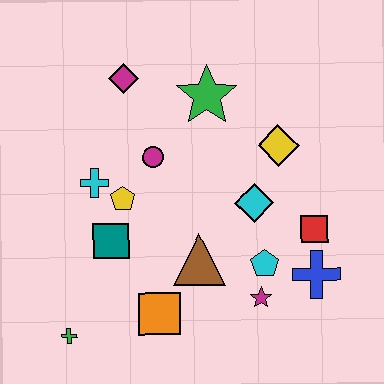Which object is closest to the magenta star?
The cyan pentagon is closest to the magenta star.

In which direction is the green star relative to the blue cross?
The green star is above the blue cross.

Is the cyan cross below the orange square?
No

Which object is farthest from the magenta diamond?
The blue cross is farthest from the magenta diamond.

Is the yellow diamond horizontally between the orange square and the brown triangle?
No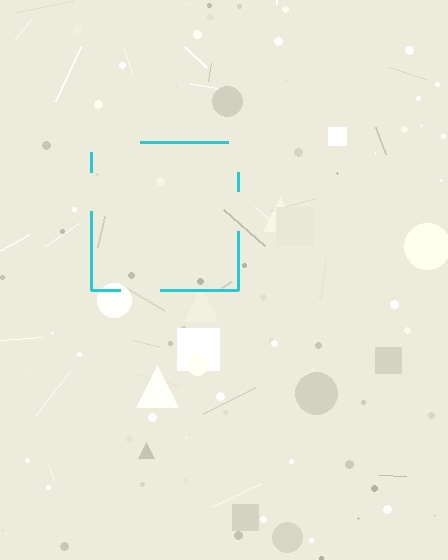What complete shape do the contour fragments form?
The contour fragments form a square.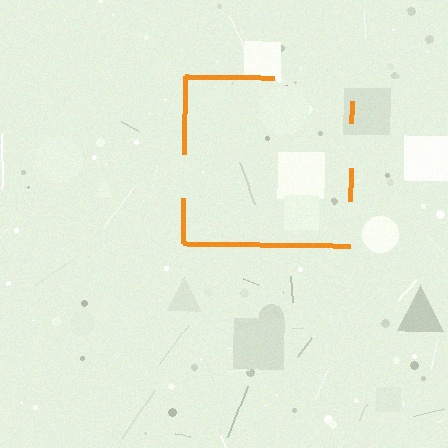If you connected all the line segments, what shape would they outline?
They would outline a square.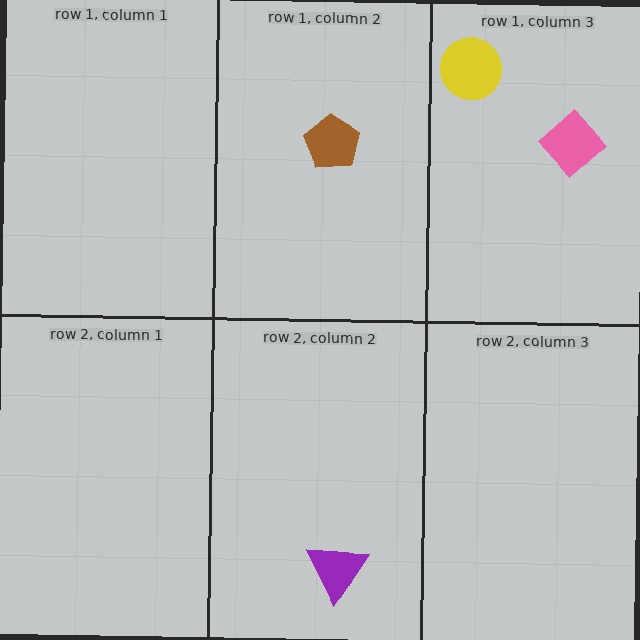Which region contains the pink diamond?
The row 1, column 3 region.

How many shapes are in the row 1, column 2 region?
1.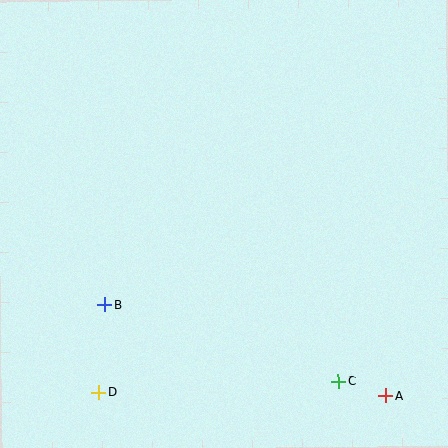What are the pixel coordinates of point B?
Point B is at (105, 305).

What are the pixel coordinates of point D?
Point D is at (98, 392).